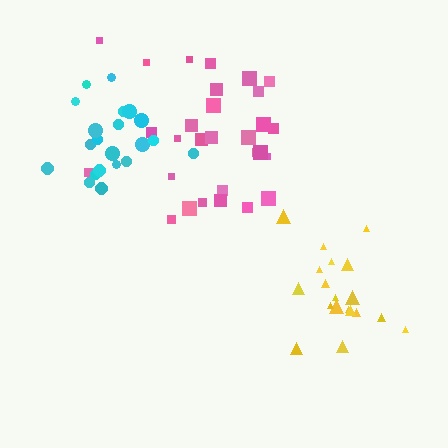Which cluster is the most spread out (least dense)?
Pink.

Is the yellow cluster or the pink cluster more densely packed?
Yellow.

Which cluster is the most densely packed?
Cyan.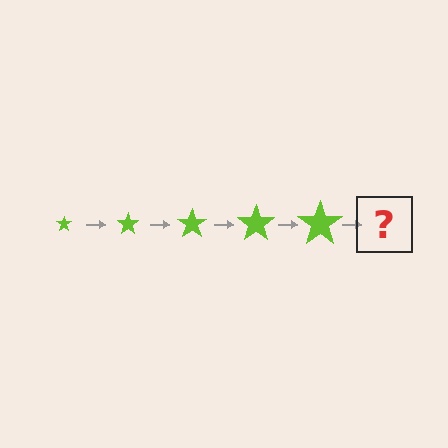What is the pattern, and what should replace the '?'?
The pattern is that the star gets progressively larger each step. The '?' should be a lime star, larger than the previous one.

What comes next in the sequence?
The next element should be a lime star, larger than the previous one.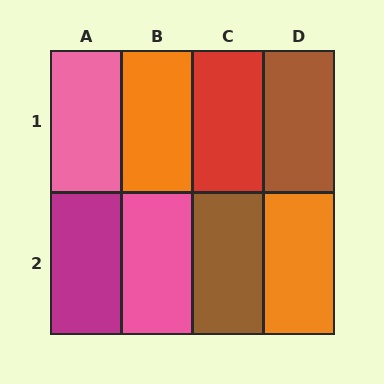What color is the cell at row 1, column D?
Brown.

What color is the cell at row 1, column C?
Red.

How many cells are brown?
2 cells are brown.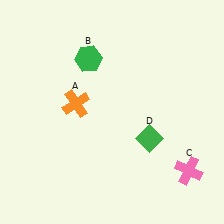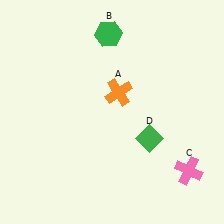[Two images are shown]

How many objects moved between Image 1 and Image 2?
2 objects moved between the two images.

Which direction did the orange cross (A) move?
The orange cross (A) moved right.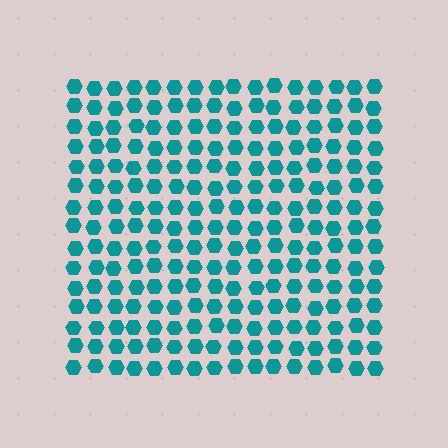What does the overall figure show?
The overall figure shows a square.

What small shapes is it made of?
It is made of small hexagons.